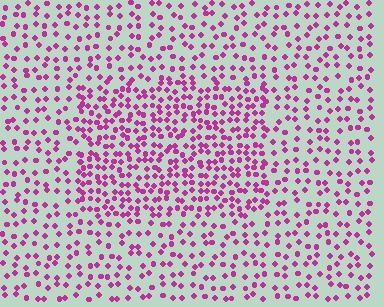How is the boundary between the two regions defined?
The boundary is defined by a change in element density (approximately 1.8x ratio). All elements are the same color, size, and shape.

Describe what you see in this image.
The image contains small magenta elements arranged at two different densities. A rectangle-shaped region is visible where the elements are more densely packed than the surrounding area.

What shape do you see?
I see a rectangle.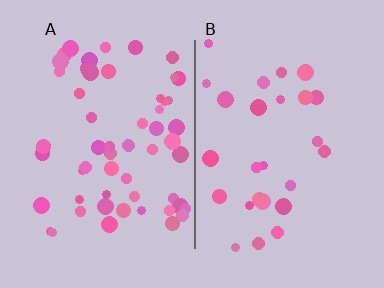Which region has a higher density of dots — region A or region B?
A (the left).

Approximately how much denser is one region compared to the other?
Approximately 2.1× — region A over region B.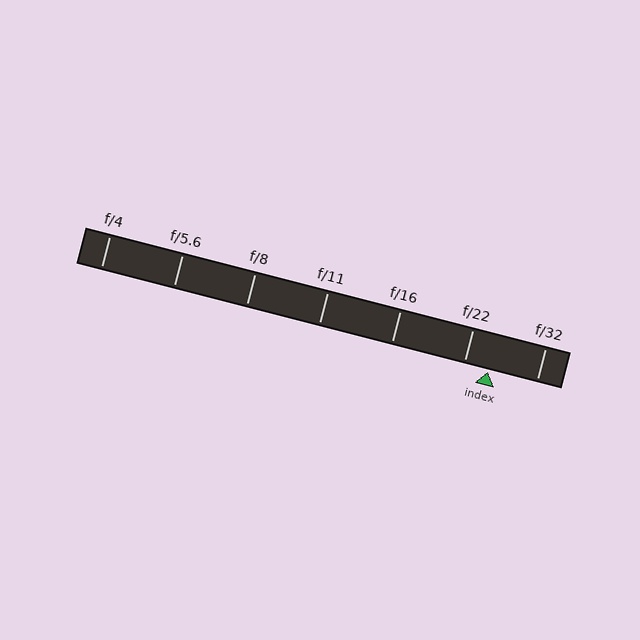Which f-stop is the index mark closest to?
The index mark is closest to f/22.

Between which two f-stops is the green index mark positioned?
The index mark is between f/22 and f/32.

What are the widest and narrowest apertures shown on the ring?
The widest aperture shown is f/4 and the narrowest is f/32.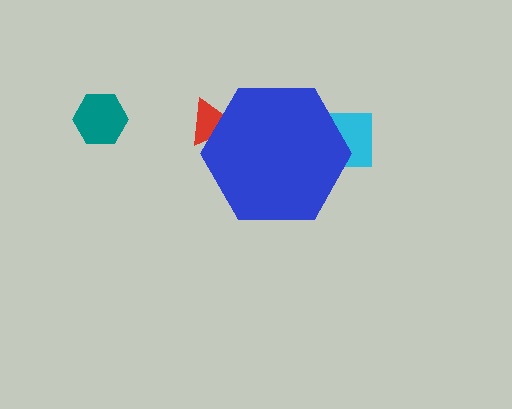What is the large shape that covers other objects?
A blue hexagon.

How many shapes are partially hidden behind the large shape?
2 shapes are partially hidden.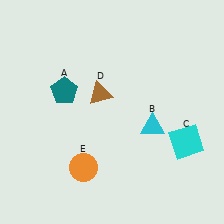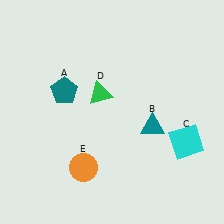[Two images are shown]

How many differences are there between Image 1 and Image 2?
There are 2 differences between the two images.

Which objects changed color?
B changed from cyan to teal. D changed from brown to green.